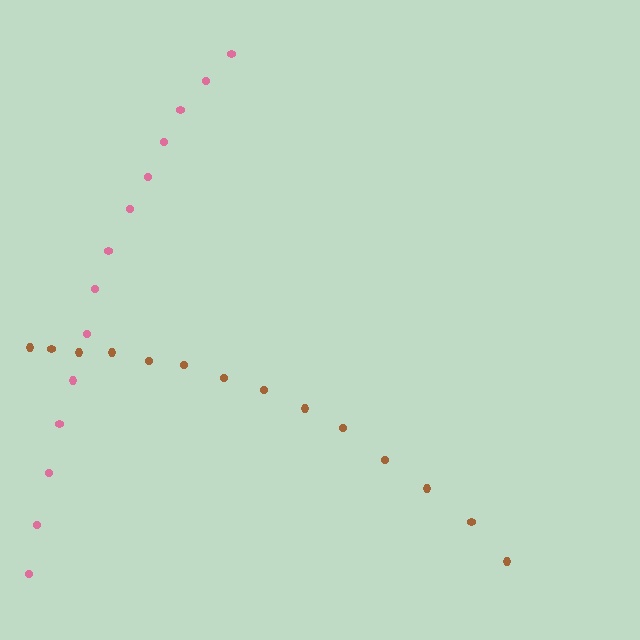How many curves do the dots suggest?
There are 2 distinct paths.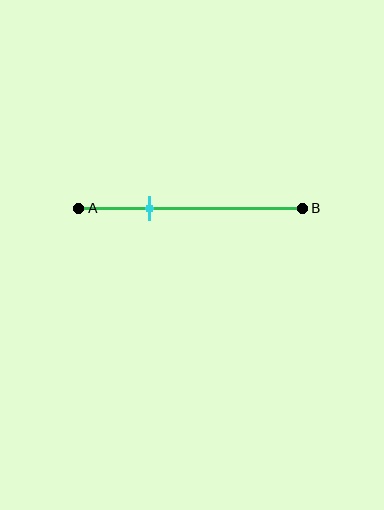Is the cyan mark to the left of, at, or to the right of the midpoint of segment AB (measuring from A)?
The cyan mark is to the left of the midpoint of segment AB.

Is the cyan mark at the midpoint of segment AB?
No, the mark is at about 30% from A, not at the 50% midpoint.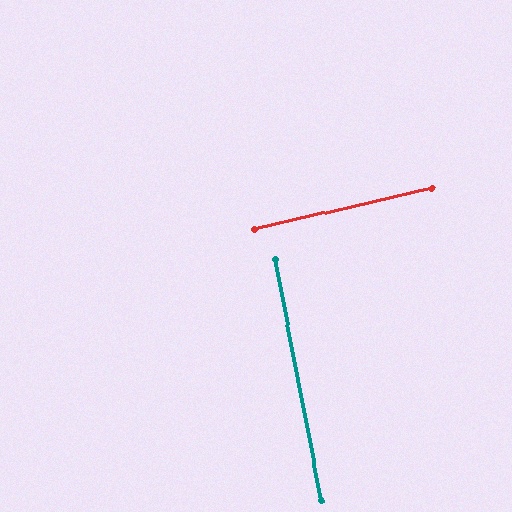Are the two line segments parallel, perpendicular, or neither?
Perpendicular — they meet at approximately 88°.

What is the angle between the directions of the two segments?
Approximately 88 degrees.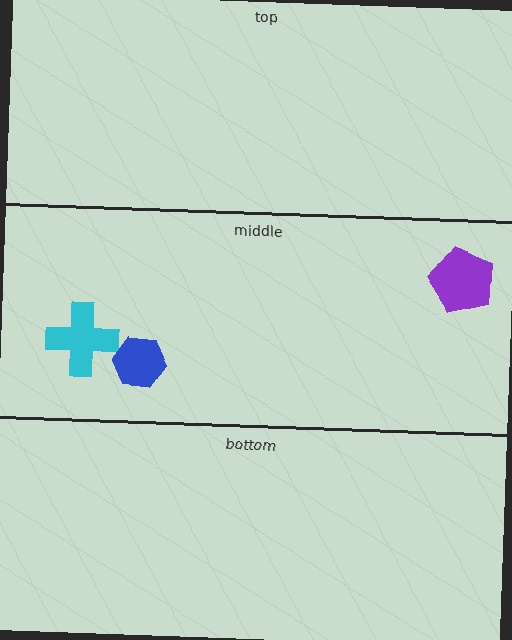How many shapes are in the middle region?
3.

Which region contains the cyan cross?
The middle region.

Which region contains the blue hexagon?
The middle region.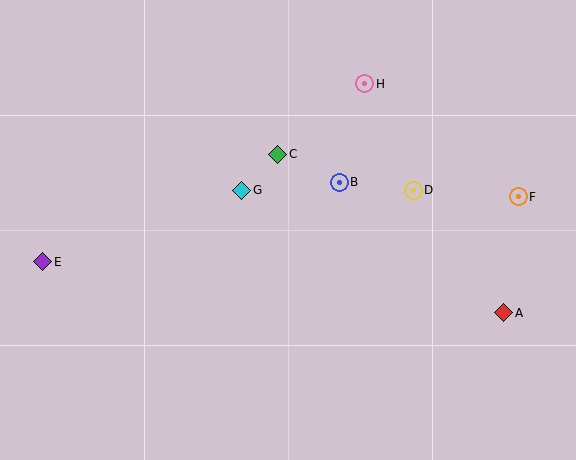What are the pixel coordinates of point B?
Point B is at (339, 182).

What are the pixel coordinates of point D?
Point D is at (413, 190).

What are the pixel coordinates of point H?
Point H is at (365, 84).